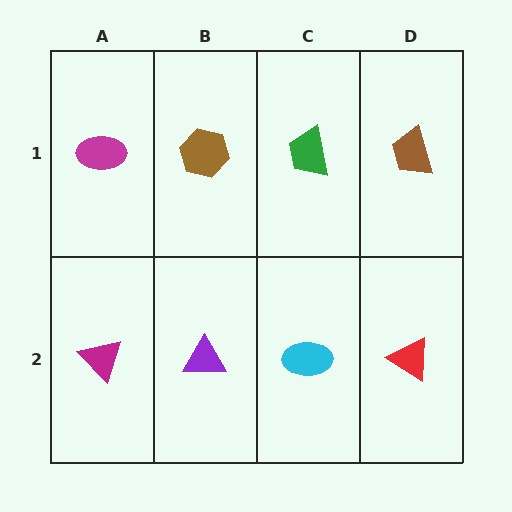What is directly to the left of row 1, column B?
A magenta ellipse.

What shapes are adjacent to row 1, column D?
A red triangle (row 2, column D), a green trapezoid (row 1, column C).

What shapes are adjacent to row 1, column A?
A magenta triangle (row 2, column A), a brown hexagon (row 1, column B).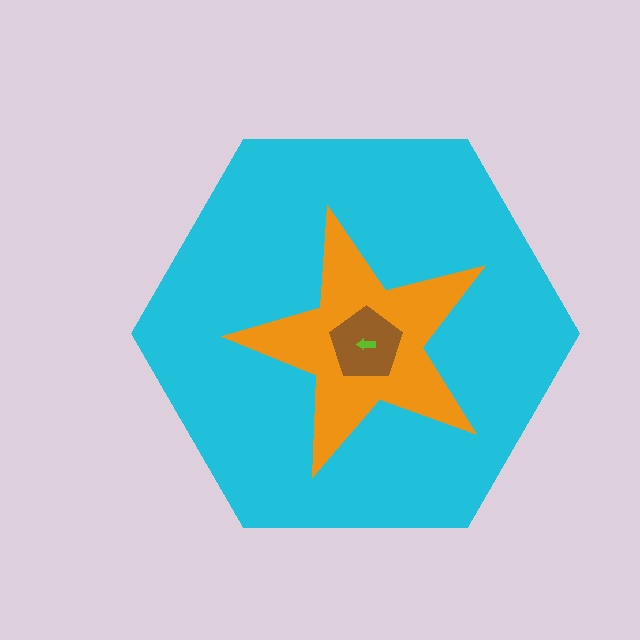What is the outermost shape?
The cyan hexagon.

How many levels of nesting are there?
4.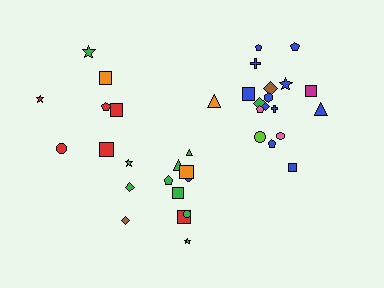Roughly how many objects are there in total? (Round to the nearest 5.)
Roughly 35 objects in total.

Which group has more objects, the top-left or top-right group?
The top-right group.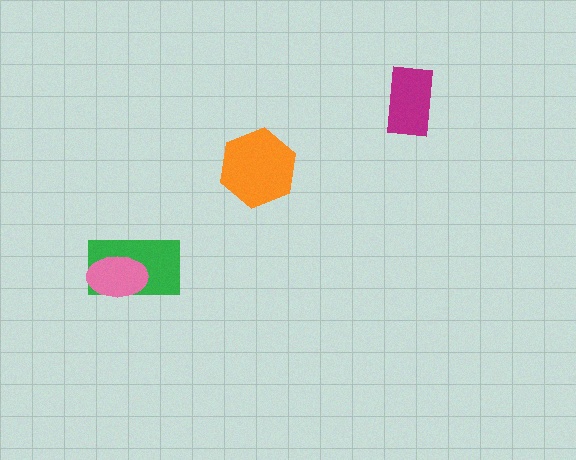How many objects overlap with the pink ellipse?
1 object overlaps with the pink ellipse.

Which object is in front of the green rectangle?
The pink ellipse is in front of the green rectangle.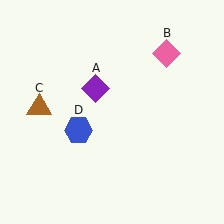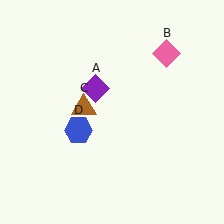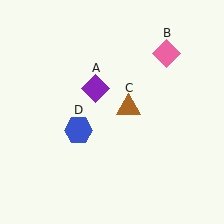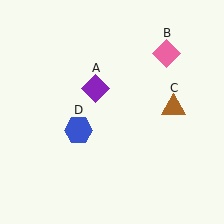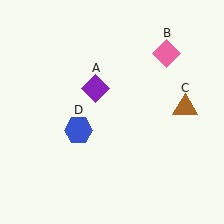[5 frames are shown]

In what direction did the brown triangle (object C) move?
The brown triangle (object C) moved right.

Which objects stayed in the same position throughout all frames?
Purple diamond (object A) and pink diamond (object B) and blue hexagon (object D) remained stationary.